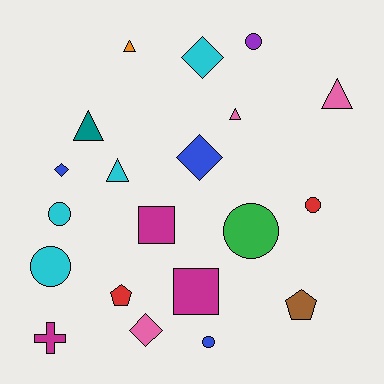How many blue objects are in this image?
There are 3 blue objects.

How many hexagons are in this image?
There are no hexagons.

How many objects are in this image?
There are 20 objects.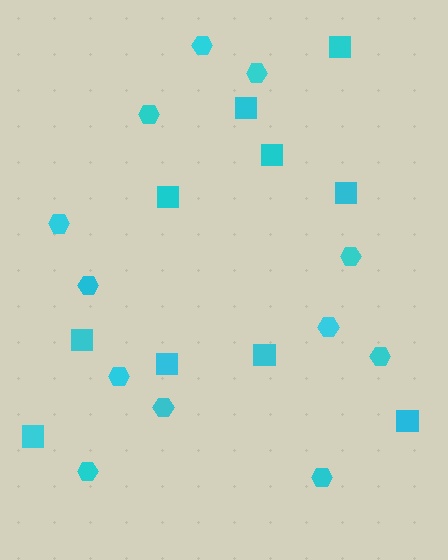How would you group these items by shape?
There are 2 groups: one group of squares (10) and one group of hexagons (12).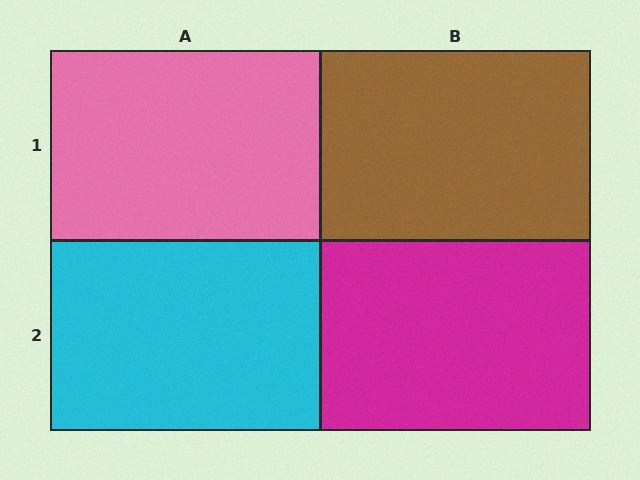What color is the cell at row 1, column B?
Brown.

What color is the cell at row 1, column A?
Pink.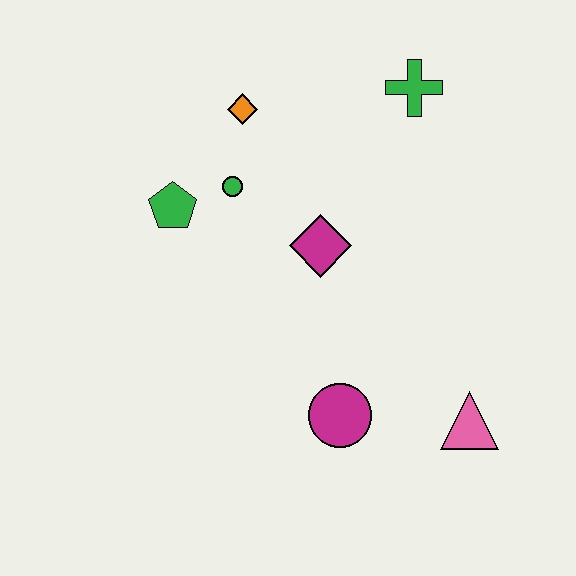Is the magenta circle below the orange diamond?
Yes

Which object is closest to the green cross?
The orange diamond is closest to the green cross.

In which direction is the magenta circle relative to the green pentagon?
The magenta circle is below the green pentagon.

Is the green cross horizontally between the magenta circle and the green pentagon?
No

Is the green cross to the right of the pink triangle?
No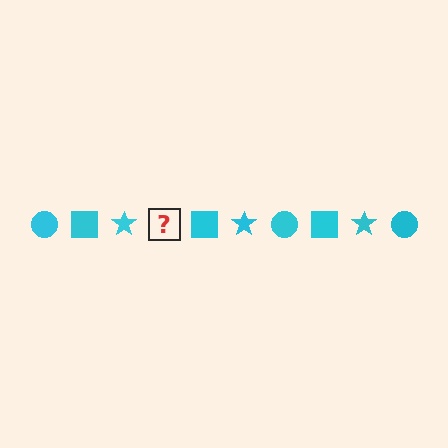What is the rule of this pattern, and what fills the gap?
The rule is that the pattern cycles through circle, square, star shapes in cyan. The gap should be filled with a cyan circle.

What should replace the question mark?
The question mark should be replaced with a cyan circle.